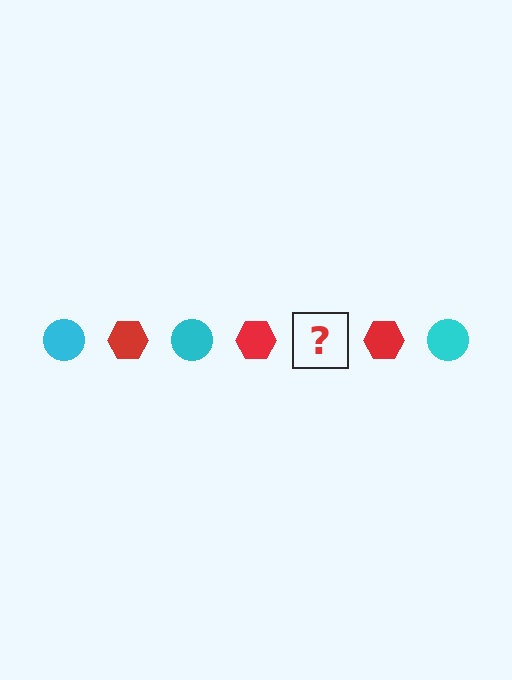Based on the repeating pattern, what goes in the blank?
The blank should be a cyan circle.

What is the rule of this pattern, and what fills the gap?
The rule is that the pattern alternates between cyan circle and red hexagon. The gap should be filled with a cyan circle.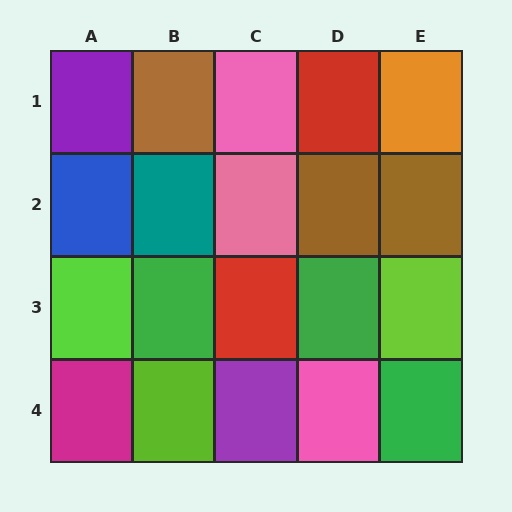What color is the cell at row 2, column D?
Brown.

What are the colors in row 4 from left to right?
Magenta, lime, purple, pink, green.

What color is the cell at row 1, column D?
Red.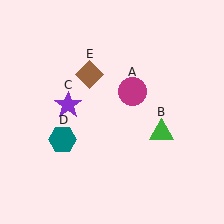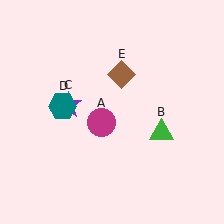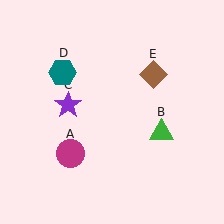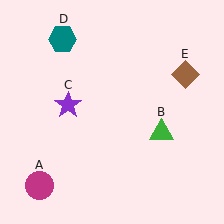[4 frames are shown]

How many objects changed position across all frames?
3 objects changed position: magenta circle (object A), teal hexagon (object D), brown diamond (object E).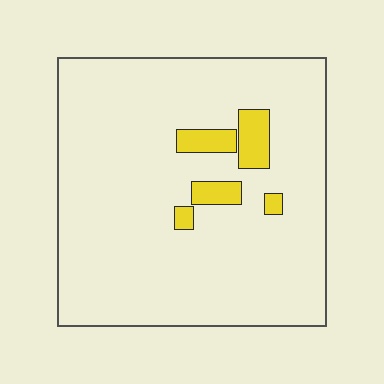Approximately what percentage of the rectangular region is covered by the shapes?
Approximately 10%.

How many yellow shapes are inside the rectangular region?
5.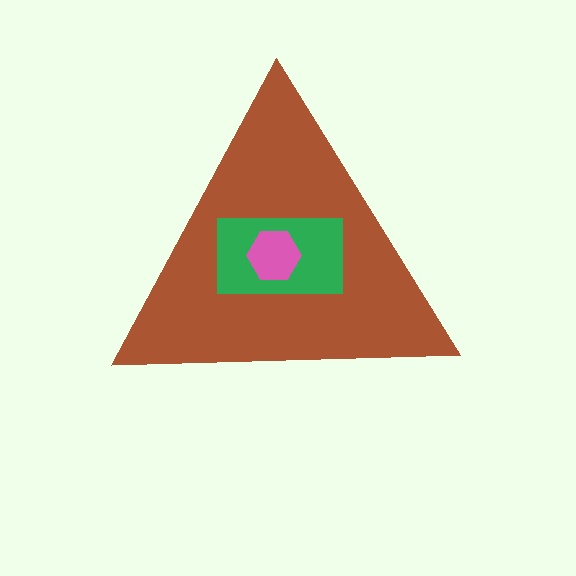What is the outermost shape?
The brown triangle.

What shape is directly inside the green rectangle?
The pink hexagon.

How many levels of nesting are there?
3.